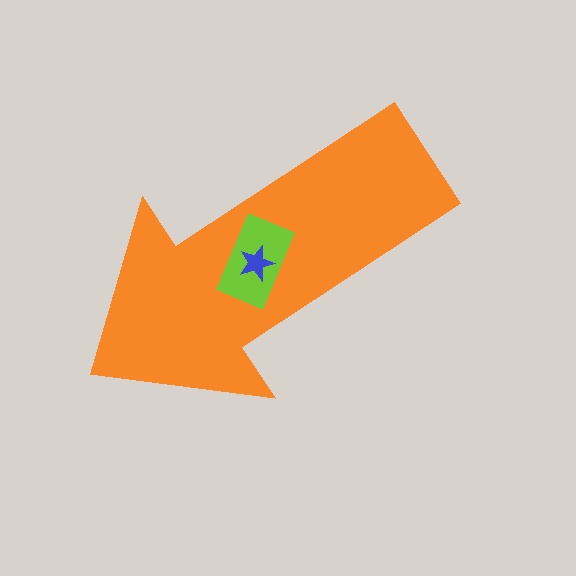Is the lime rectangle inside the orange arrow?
Yes.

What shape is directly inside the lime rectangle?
The blue star.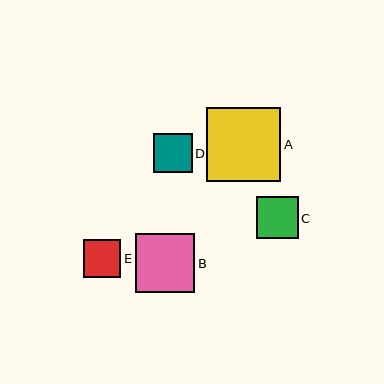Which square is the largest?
Square A is the largest with a size of approximately 74 pixels.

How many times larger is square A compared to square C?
Square A is approximately 1.8 times the size of square C.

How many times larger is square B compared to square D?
Square B is approximately 1.5 times the size of square D.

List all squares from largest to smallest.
From largest to smallest: A, B, C, D, E.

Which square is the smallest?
Square E is the smallest with a size of approximately 38 pixels.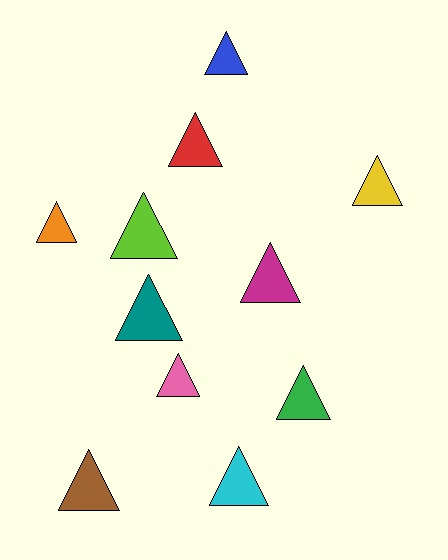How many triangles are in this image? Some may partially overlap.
There are 11 triangles.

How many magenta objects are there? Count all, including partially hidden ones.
There is 1 magenta object.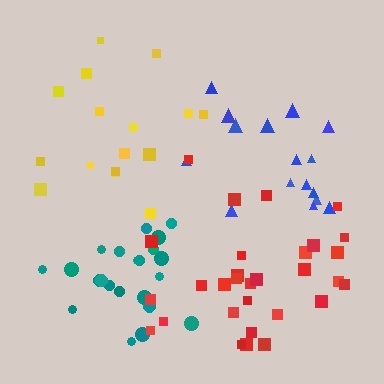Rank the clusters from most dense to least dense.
teal, red, blue, yellow.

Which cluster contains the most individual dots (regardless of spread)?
Red (30).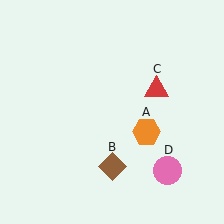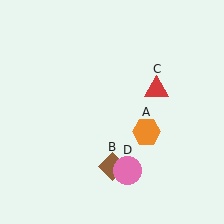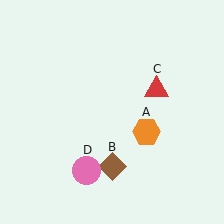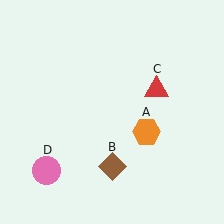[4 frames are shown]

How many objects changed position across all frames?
1 object changed position: pink circle (object D).